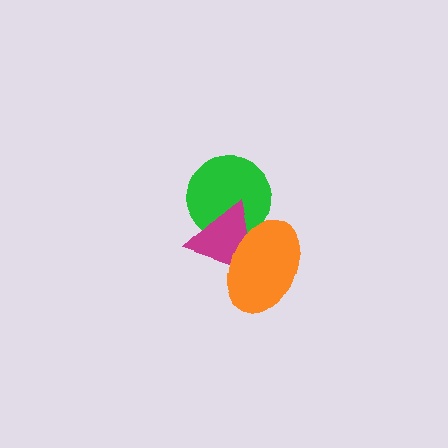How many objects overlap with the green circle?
2 objects overlap with the green circle.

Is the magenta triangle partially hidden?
Yes, it is partially covered by another shape.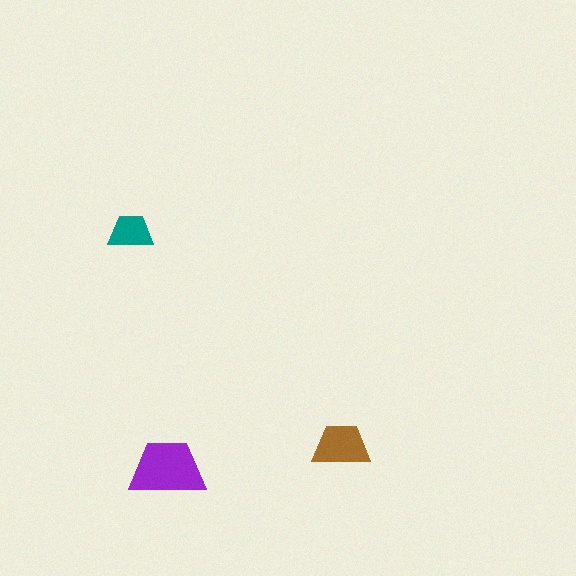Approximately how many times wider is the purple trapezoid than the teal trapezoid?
About 1.5 times wider.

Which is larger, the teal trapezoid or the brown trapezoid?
The brown one.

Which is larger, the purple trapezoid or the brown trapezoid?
The purple one.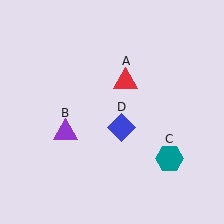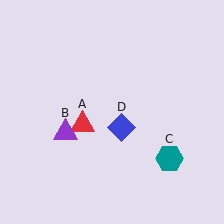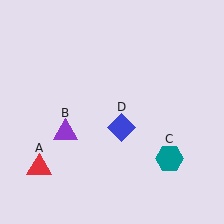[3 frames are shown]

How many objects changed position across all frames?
1 object changed position: red triangle (object A).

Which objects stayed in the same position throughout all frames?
Purple triangle (object B) and teal hexagon (object C) and blue diamond (object D) remained stationary.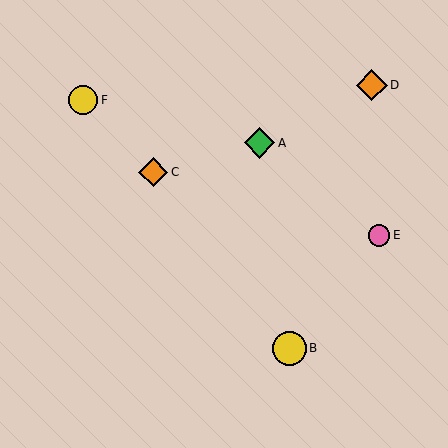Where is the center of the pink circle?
The center of the pink circle is at (379, 235).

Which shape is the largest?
The yellow circle (labeled B) is the largest.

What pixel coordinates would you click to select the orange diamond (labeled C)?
Click at (153, 172) to select the orange diamond C.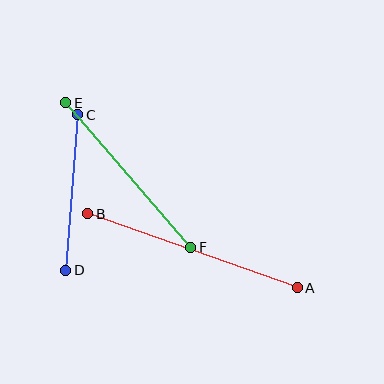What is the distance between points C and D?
The distance is approximately 156 pixels.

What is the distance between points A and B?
The distance is approximately 222 pixels.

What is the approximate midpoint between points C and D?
The midpoint is at approximately (72, 192) pixels.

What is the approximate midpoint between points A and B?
The midpoint is at approximately (193, 251) pixels.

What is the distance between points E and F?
The distance is approximately 191 pixels.